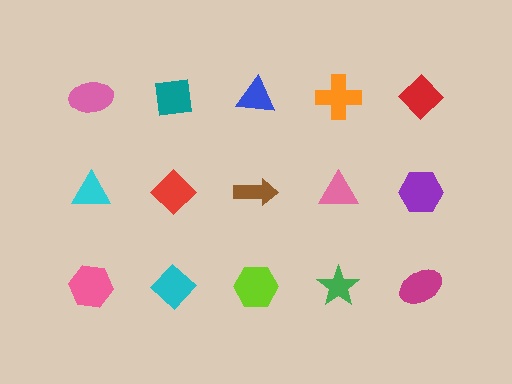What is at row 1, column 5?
A red diamond.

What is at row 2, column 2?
A red diamond.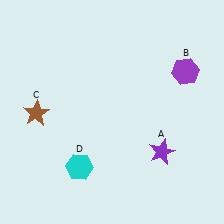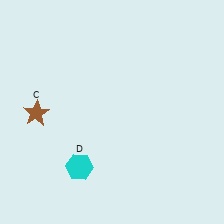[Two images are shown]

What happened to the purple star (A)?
The purple star (A) was removed in Image 2. It was in the bottom-right area of Image 1.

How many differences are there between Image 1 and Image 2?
There are 2 differences between the two images.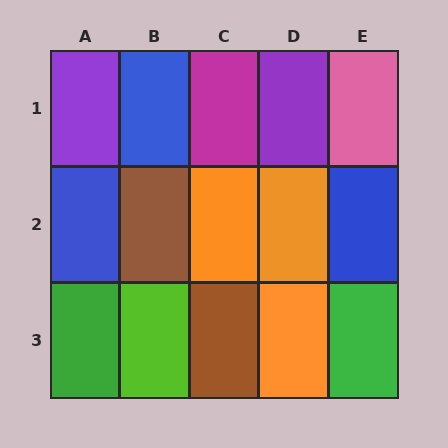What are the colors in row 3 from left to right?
Green, lime, brown, orange, green.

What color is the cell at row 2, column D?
Orange.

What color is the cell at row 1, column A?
Purple.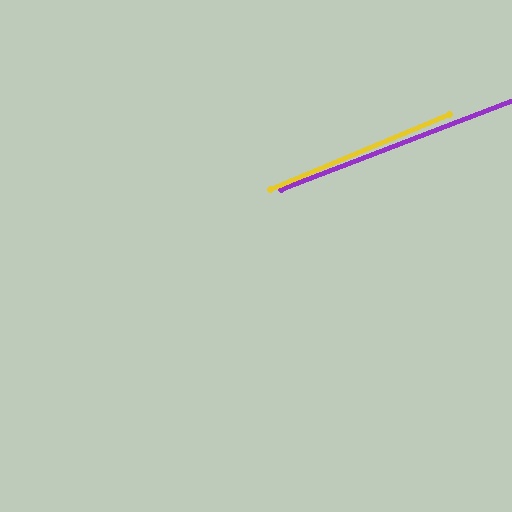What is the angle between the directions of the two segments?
Approximately 2 degrees.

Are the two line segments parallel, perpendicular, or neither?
Parallel — their directions differ by only 1.5°.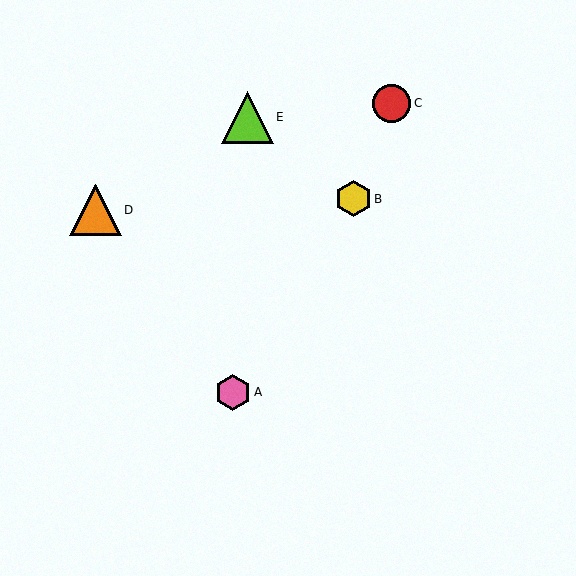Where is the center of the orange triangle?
The center of the orange triangle is at (96, 210).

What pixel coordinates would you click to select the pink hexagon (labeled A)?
Click at (233, 392) to select the pink hexagon A.